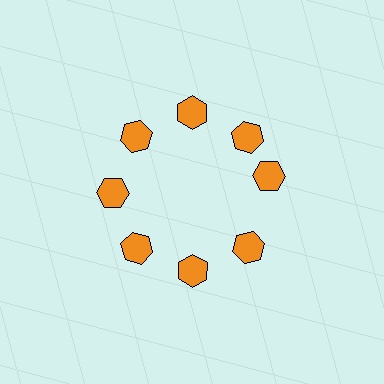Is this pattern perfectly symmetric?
No. The 8 orange hexagons are arranged in a ring, but one element near the 3 o'clock position is rotated out of alignment along the ring, breaking the 8-fold rotational symmetry.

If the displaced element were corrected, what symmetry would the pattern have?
It would have 8-fold rotational symmetry — the pattern would map onto itself every 45 degrees.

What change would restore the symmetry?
The symmetry would be restored by rotating it back into even spacing with its neighbors so that all 8 hexagons sit at equal angles and equal distance from the center.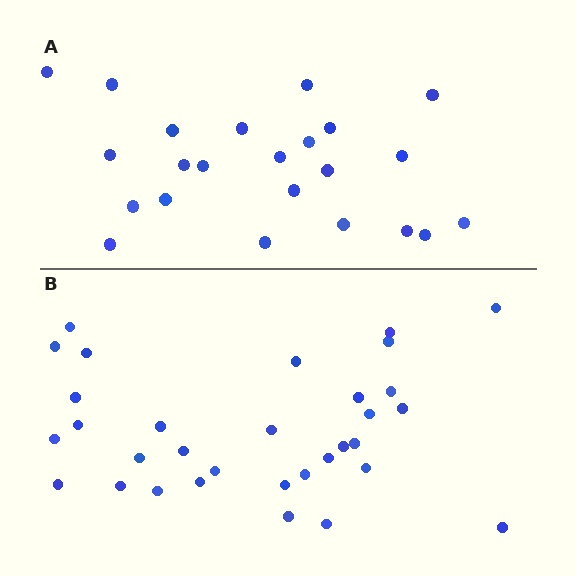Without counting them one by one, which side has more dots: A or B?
Region B (the bottom region) has more dots.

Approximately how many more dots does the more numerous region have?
Region B has roughly 8 or so more dots than region A.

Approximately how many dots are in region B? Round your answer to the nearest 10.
About 30 dots. (The exact count is 32, which rounds to 30.)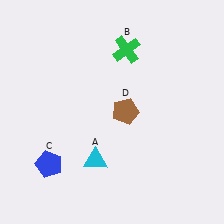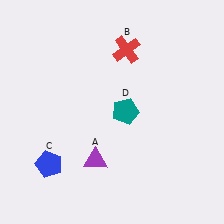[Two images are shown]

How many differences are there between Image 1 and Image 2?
There are 3 differences between the two images.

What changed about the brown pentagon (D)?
In Image 1, D is brown. In Image 2, it changed to teal.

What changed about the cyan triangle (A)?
In Image 1, A is cyan. In Image 2, it changed to purple.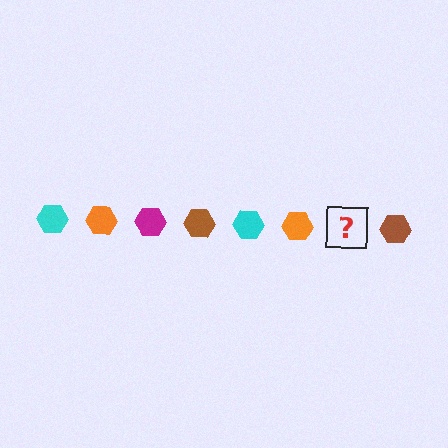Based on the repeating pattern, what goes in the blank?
The blank should be a magenta hexagon.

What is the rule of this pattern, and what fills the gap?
The rule is that the pattern cycles through cyan, orange, magenta, brown hexagons. The gap should be filled with a magenta hexagon.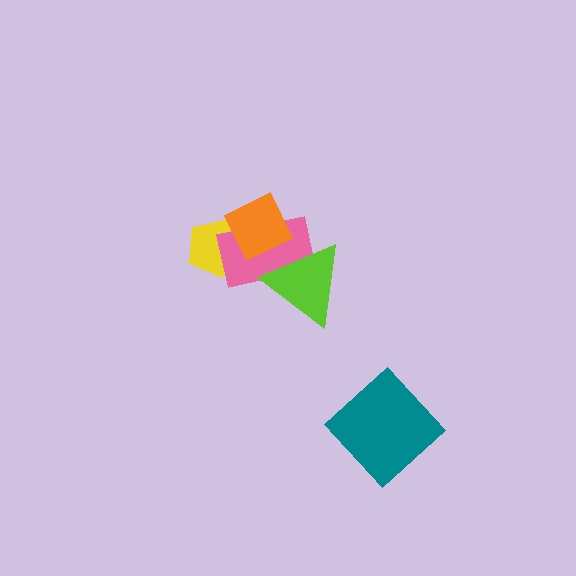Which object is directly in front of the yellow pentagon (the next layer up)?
The pink rectangle is directly in front of the yellow pentagon.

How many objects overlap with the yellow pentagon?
2 objects overlap with the yellow pentagon.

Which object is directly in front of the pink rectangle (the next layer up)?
The orange square is directly in front of the pink rectangle.